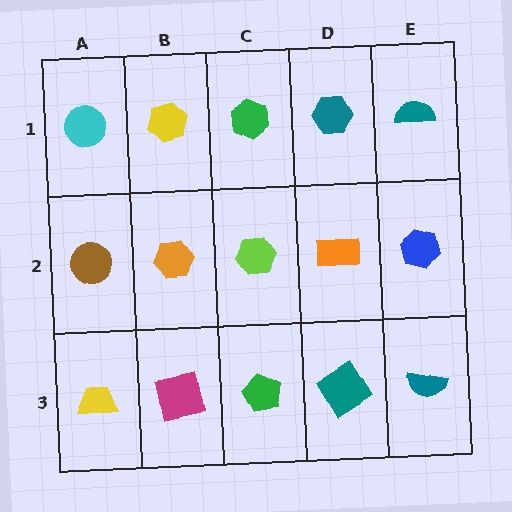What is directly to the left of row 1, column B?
A cyan circle.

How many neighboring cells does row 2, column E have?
3.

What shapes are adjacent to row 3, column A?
A brown circle (row 2, column A), a magenta square (row 3, column B).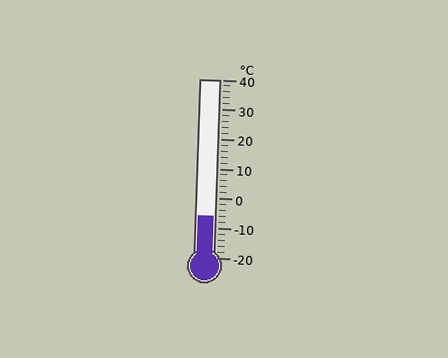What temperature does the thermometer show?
The thermometer shows approximately -6°C.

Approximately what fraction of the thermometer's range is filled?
The thermometer is filled to approximately 25% of its range.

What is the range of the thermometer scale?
The thermometer scale ranges from -20°C to 40°C.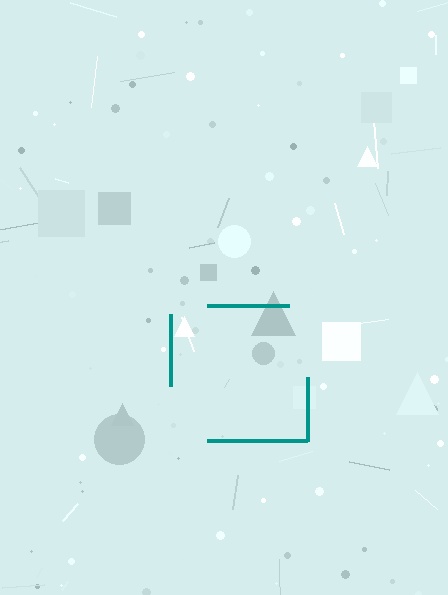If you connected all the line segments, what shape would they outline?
They would outline a square.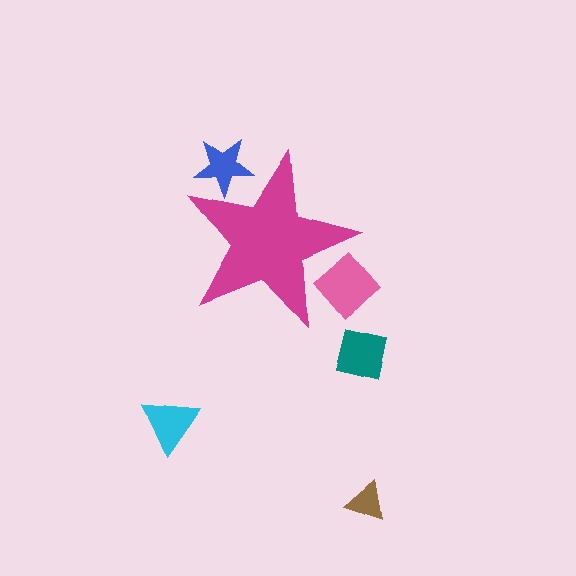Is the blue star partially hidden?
Yes, the blue star is partially hidden behind the magenta star.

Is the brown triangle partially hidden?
No, the brown triangle is fully visible.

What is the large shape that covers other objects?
A magenta star.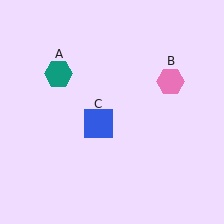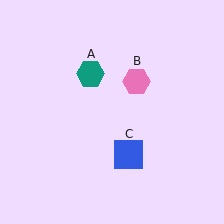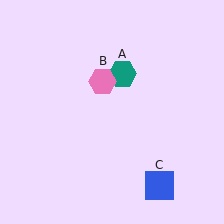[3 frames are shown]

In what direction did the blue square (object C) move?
The blue square (object C) moved down and to the right.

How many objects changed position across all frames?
3 objects changed position: teal hexagon (object A), pink hexagon (object B), blue square (object C).